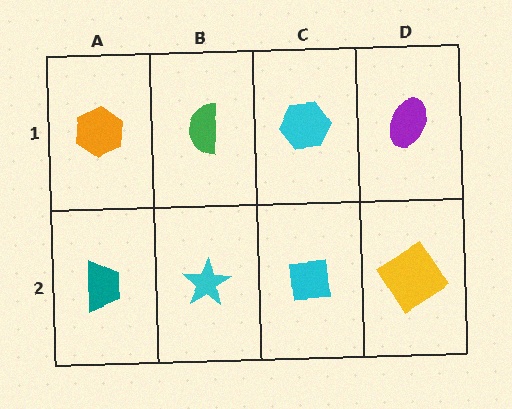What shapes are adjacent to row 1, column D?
A yellow diamond (row 2, column D), a cyan hexagon (row 1, column C).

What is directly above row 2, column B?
A green semicircle.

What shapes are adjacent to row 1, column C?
A cyan square (row 2, column C), a green semicircle (row 1, column B), a purple ellipse (row 1, column D).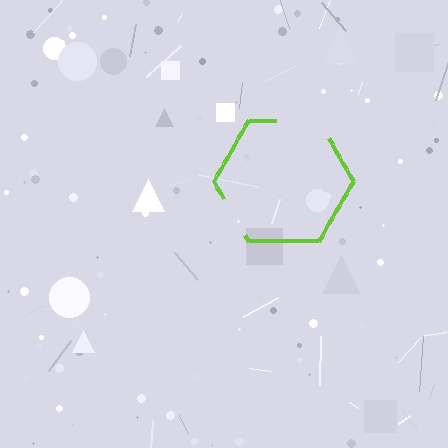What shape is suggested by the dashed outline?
The dashed outline suggests a hexagon.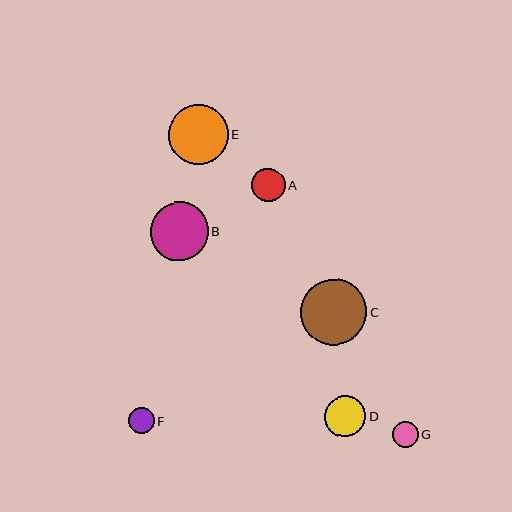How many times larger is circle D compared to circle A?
Circle D is approximately 1.2 times the size of circle A.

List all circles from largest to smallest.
From largest to smallest: C, E, B, D, A, G, F.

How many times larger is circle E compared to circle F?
Circle E is approximately 2.4 times the size of circle F.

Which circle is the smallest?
Circle F is the smallest with a size of approximately 26 pixels.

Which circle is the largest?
Circle C is the largest with a size of approximately 66 pixels.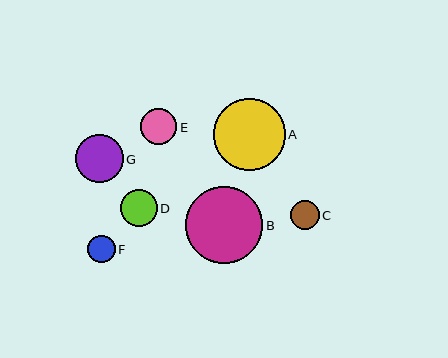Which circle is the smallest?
Circle F is the smallest with a size of approximately 27 pixels.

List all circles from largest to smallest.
From largest to smallest: B, A, G, D, E, C, F.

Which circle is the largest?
Circle B is the largest with a size of approximately 77 pixels.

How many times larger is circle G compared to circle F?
Circle G is approximately 1.7 times the size of circle F.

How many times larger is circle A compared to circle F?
Circle A is approximately 2.6 times the size of circle F.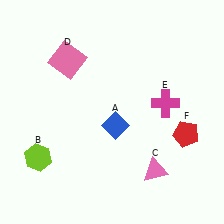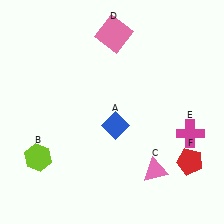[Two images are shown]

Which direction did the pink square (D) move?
The pink square (D) moved right.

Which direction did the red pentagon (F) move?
The red pentagon (F) moved down.